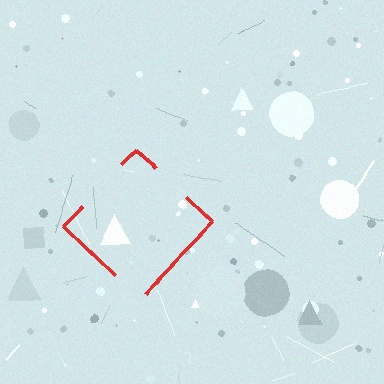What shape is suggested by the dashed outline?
The dashed outline suggests a diamond.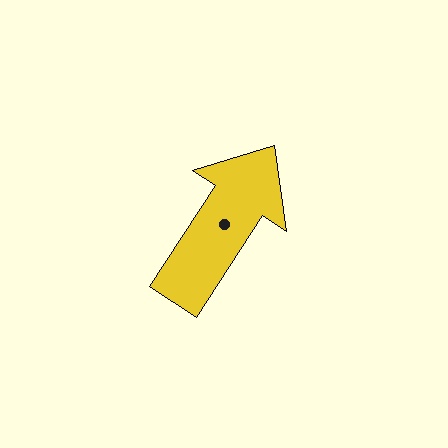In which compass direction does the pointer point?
Northeast.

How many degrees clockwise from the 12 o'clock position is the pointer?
Approximately 33 degrees.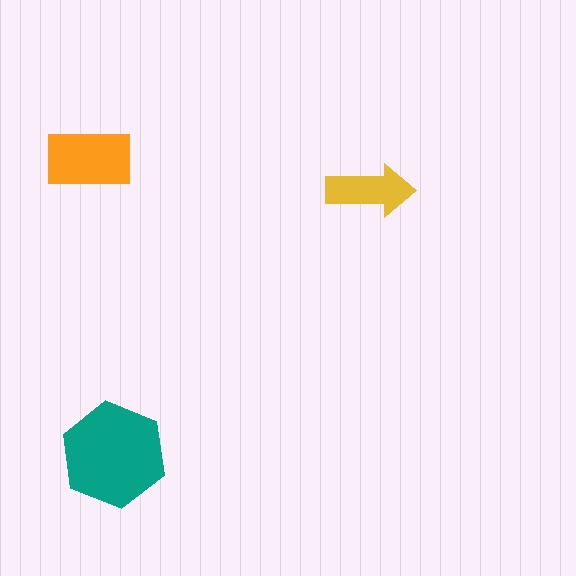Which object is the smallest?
The yellow arrow.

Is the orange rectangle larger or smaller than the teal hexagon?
Smaller.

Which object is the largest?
The teal hexagon.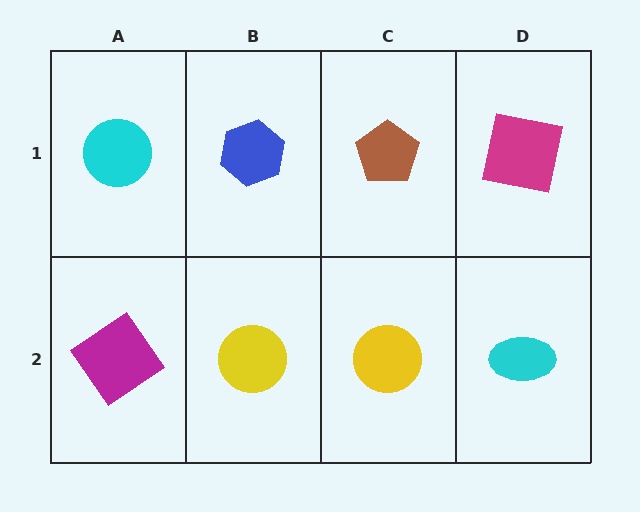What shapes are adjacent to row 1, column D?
A cyan ellipse (row 2, column D), a brown pentagon (row 1, column C).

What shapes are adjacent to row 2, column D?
A magenta square (row 1, column D), a yellow circle (row 2, column C).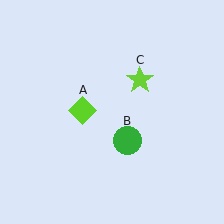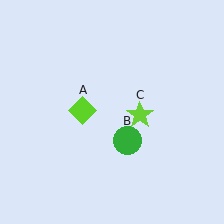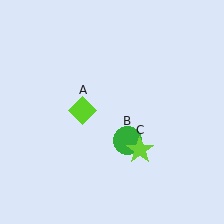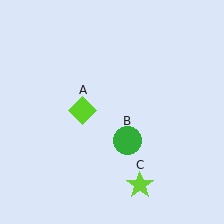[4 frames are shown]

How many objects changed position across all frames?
1 object changed position: lime star (object C).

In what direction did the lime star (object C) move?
The lime star (object C) moved down.